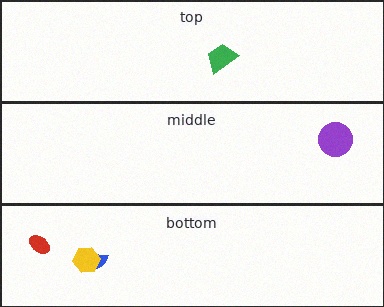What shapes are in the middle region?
The purple circle.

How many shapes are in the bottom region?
3.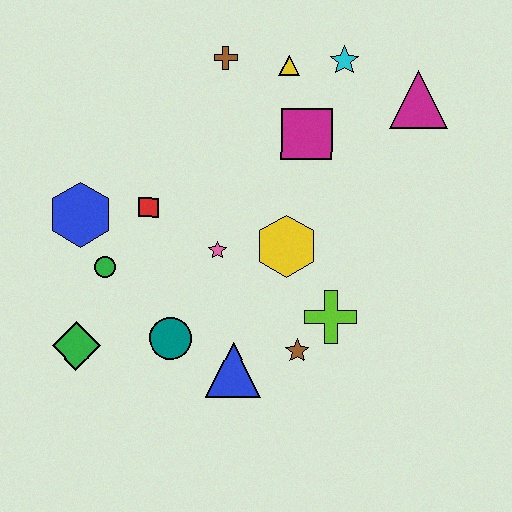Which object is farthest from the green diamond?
The magenta triangle is farthest from the green diamond.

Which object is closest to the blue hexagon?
The green circle is closest to the blue hexagon.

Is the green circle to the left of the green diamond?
No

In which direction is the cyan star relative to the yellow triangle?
The cyan star is to the right of the yellow triangle.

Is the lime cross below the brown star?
No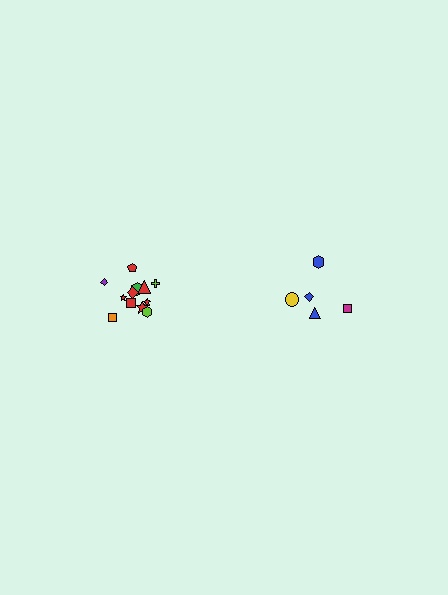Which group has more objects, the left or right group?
The left group.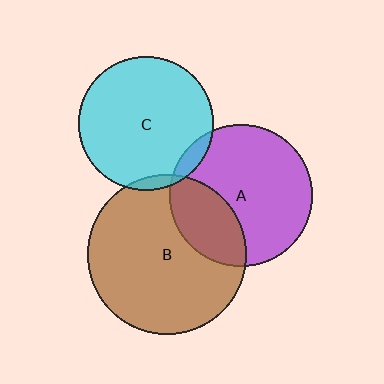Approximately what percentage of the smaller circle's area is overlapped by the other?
Approximately 5%.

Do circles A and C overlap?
Yes.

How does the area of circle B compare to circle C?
Approximately 1.4 times.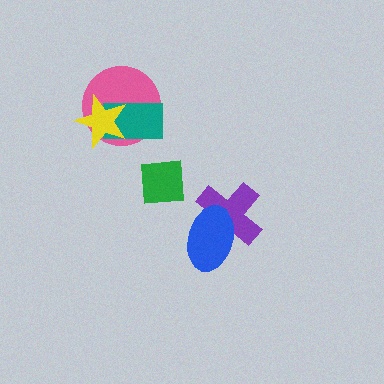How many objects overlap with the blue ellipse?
1 object overlaps with the blue ellipse.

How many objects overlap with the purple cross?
1 object overlaps with the purple cross.